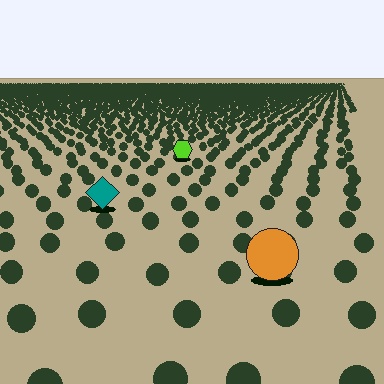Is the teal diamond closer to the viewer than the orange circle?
No. The orange circle is closer — you can tell from the texture gradient: the ground texture is coarser near it.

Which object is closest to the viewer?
The orange circle is closest. The texture marks near it are larger and more spread out.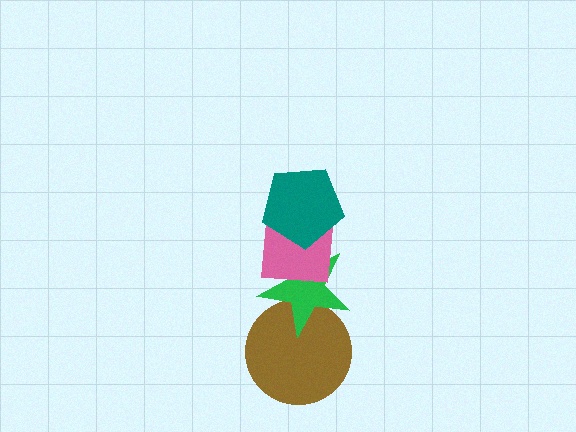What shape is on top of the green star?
The pink square is on top of the green star.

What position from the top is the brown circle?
The brown circle is 4th from the top.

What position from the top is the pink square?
The pink square is 2nd from the top.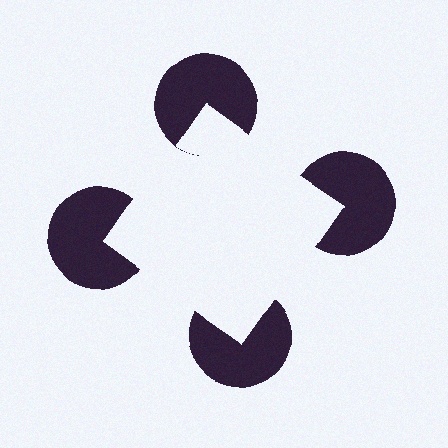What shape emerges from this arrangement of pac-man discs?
An illusory square — its edges are inferred from the aligned wedge cuts in the pac-man discs, not physically drawn.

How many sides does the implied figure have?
4 sides.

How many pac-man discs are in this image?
There are 4 — one at each vertex of the illusory square.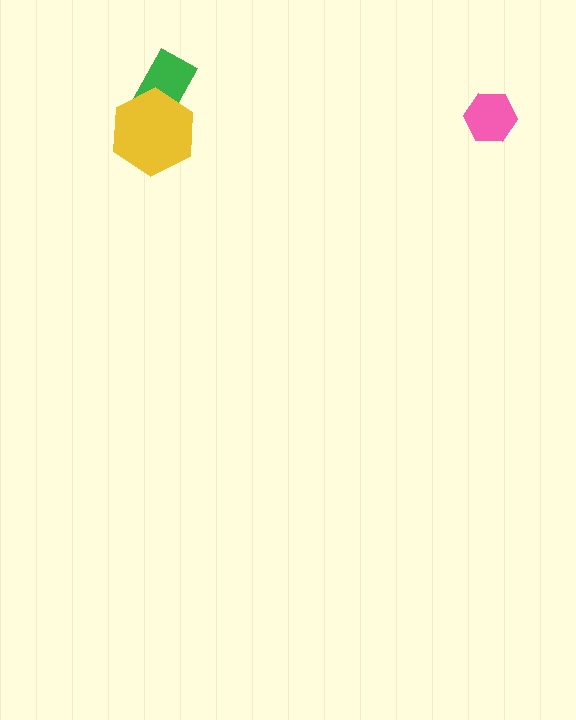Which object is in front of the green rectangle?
The yellow hexagon is in front of the green rectangle.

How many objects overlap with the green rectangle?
1 object overlaps with the green rectangle.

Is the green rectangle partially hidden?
Yes, it is partially covered by another shape.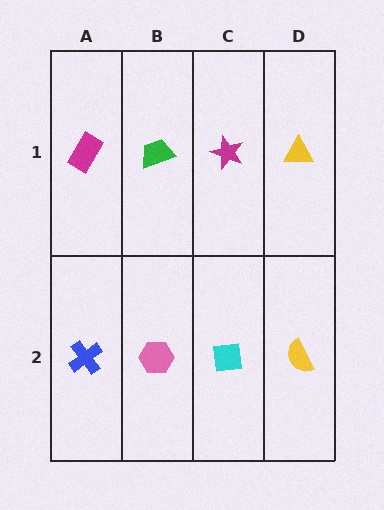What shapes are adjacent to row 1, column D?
A yellow semicircle (row 2, column D), a magenta star (row 1, column C).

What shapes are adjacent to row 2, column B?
A green trapezoid (row 1, column B), a blue cross (row 2, column A), a cyan square (row 2, column C).